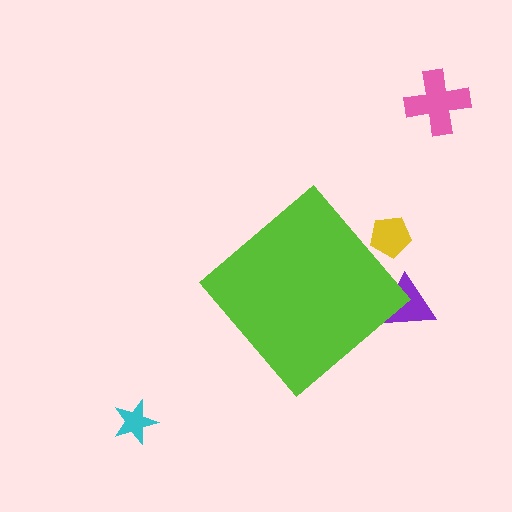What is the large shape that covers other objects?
A lime diamond.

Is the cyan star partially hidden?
No, the cyan star is fully visible.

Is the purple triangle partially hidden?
Yes, the purple triangle is partially hidden behind the lime diamond.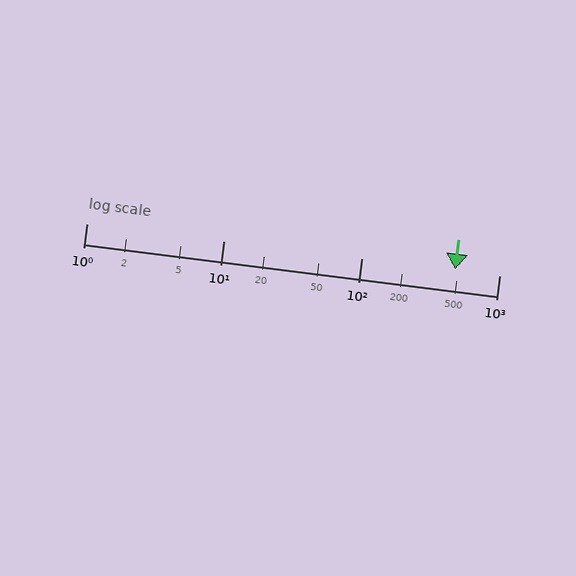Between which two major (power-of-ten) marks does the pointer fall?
The pointer is between 100 and 1000.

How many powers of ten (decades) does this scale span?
The scale spans 3 decades, from 1 to 1000.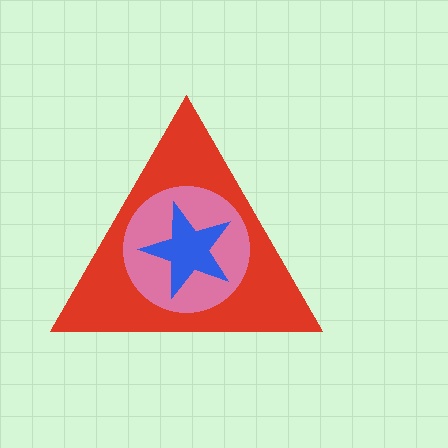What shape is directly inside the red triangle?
The pink circle.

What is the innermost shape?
The blue star.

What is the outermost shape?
The red triangle.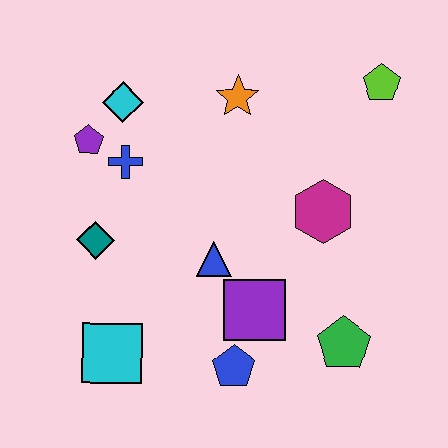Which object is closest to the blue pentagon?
The purple square is closest to the blue pentagon.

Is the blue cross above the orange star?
No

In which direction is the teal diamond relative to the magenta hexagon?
The teal diamond is to the left of the magenta hexagon.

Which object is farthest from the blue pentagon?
The lime pentagon is farthest from the blue pentagon.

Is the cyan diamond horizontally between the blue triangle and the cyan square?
Yes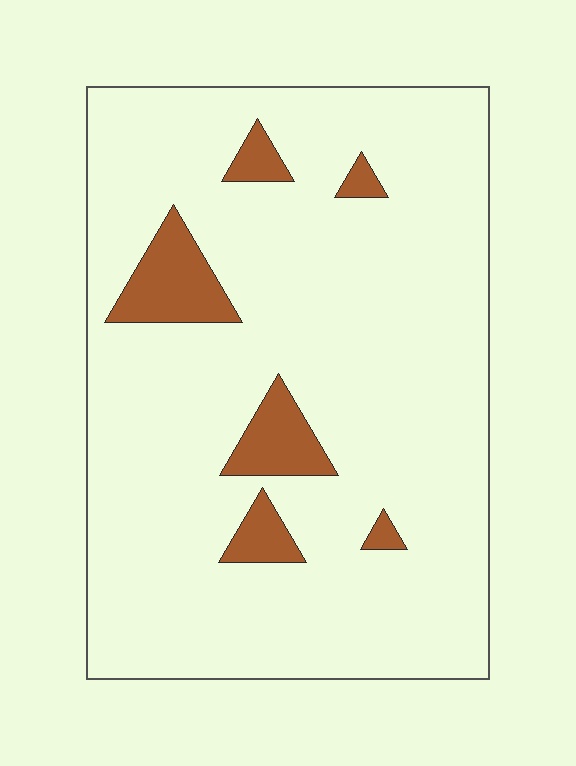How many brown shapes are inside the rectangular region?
6.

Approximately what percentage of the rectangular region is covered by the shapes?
Approximately 10%.